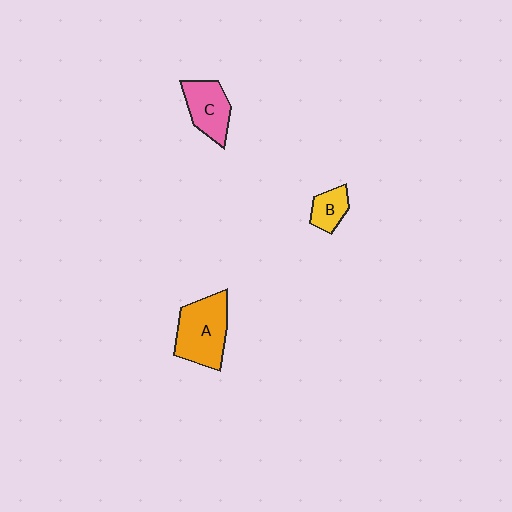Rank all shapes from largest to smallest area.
From largest to smallest: A (orange), C (pink), B (yellow).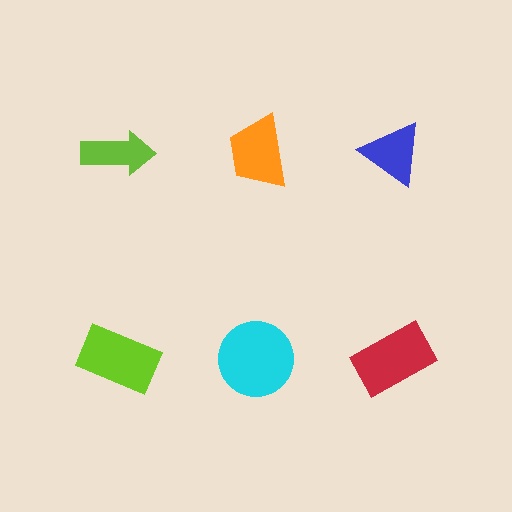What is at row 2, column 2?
A cyan circle.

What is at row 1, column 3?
A blue triangle.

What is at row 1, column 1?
A lime arrow.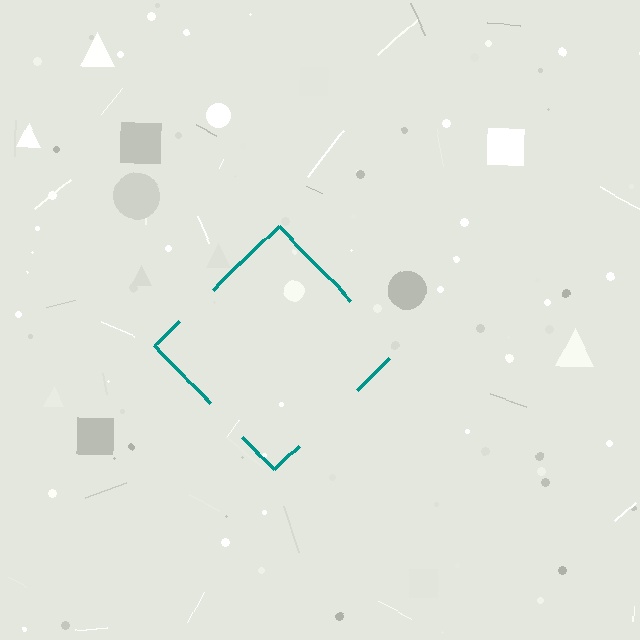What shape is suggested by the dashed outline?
The dashed outline suggests a diamond.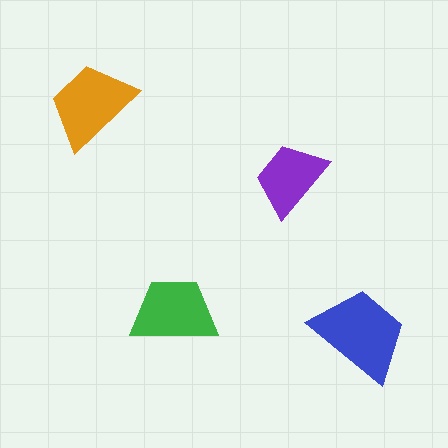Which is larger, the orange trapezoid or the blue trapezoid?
The blue one.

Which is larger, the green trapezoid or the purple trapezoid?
The green one.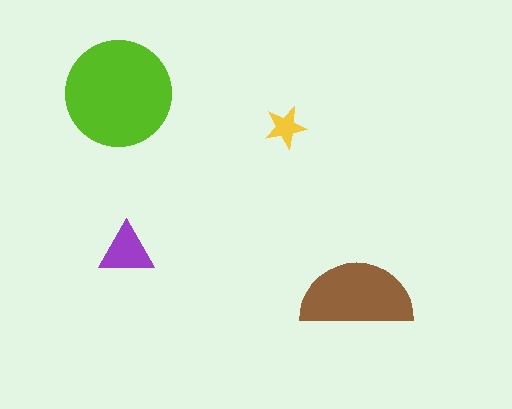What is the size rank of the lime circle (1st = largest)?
1st.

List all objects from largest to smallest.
The lime circle, the brown semicircle, the purple triangle, the yellow star.